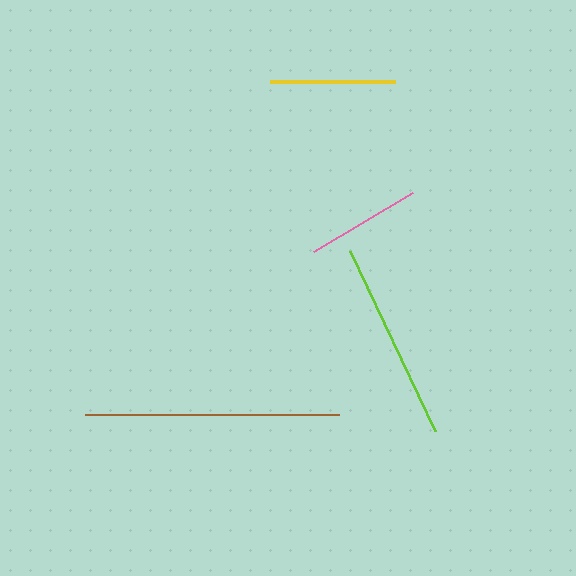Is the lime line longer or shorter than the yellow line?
The lime line is longer than the yellow line.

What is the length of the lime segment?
The lime segment is approximately 198 pixels long.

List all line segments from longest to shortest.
From longest to shortest: brown, lime, yellow, pink.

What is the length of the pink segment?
The pink segment is approximately 115 pixels long.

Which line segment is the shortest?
The pink line is the shortest at approximately 115 pixels.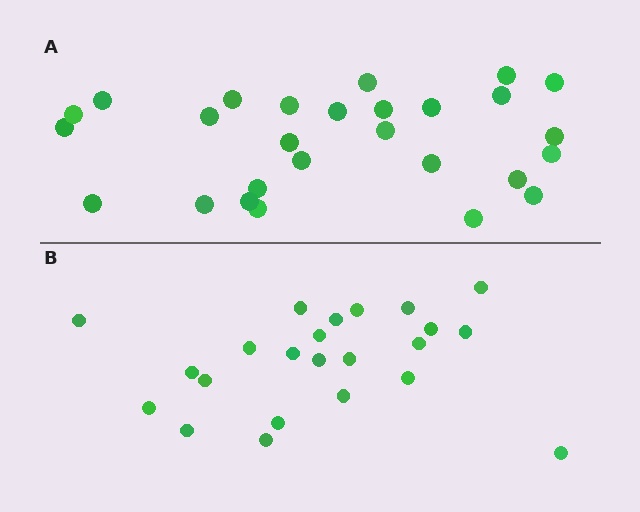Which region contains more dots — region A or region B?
Region A (the top region) has more dots.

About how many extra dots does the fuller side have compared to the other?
Region A has about 4 more dots than region B.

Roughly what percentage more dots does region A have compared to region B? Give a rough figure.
About 15% more.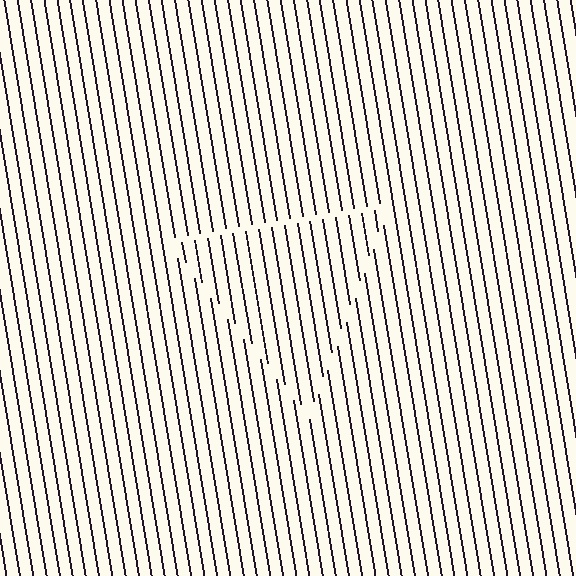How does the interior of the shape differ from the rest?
The interior of the shape contains the same grating, shifted by half a period — the contour is defined by the phase discontinuity where line-ends from the inner and outer gratings abut.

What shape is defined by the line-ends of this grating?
An illusory triangle. The interior of the shape contains the same grating, shifted by half a period — the contour is defined by the phase discontinuity where line-ends from the inner and outer gratings abut.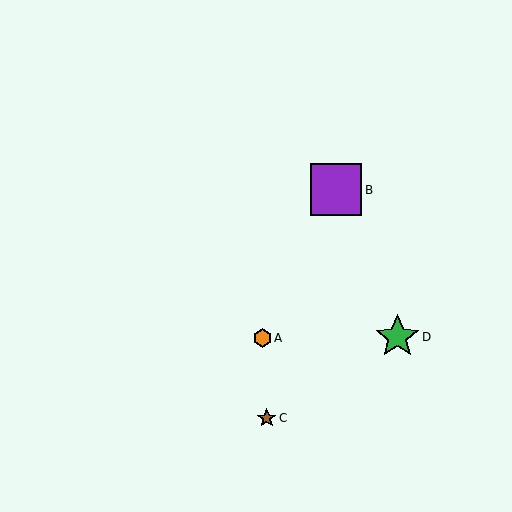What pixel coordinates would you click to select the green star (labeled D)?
Click at (397, 337) to select the green star D.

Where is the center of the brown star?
The center of the brown star is at (267, 418).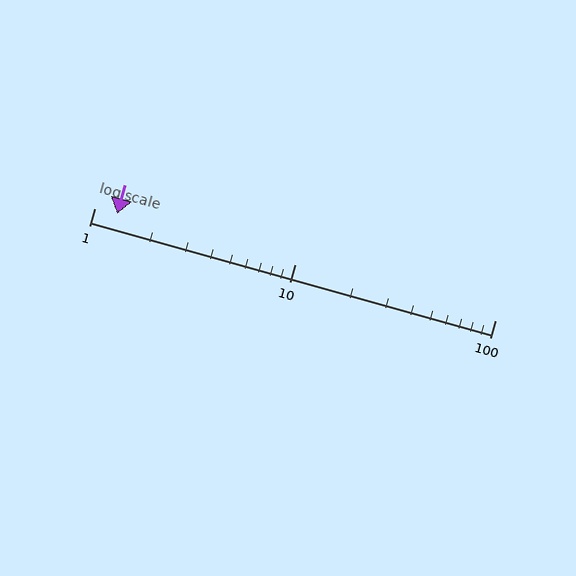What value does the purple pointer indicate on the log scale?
The pointer indicates approximately 1.3.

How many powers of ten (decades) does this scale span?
The scale spans 2 decades, from 1 to 100.